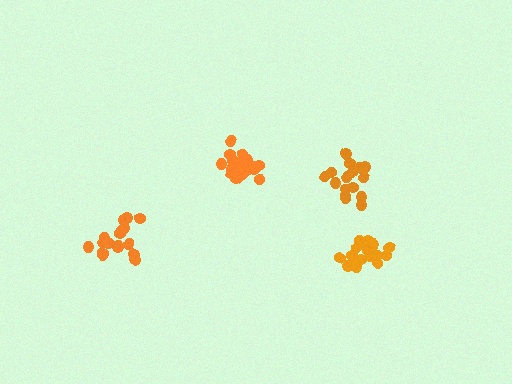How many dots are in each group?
Group 1: 18 dots, Group 2: 18 dots, Group 3: 20 dots, Group 4: 17 dots (73 total).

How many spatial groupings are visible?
There are 4 spatial groupings.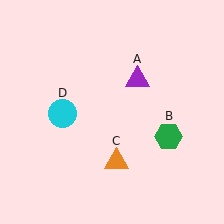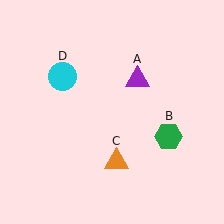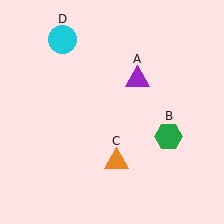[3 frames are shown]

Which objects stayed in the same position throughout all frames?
Purple triangle (object A) and green hexagon (object B) and orange triangle (object C) remained stationary.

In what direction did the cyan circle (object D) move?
The cyan circle (object D) moved up.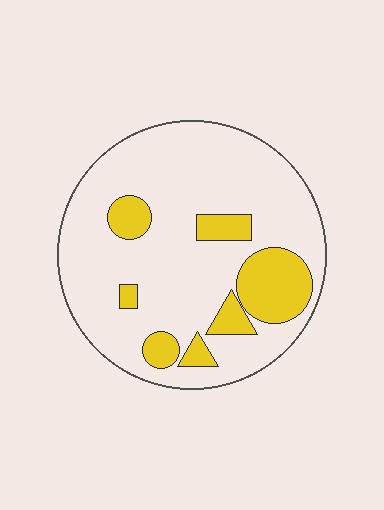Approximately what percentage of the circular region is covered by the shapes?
Approximately 20%.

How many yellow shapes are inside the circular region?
7.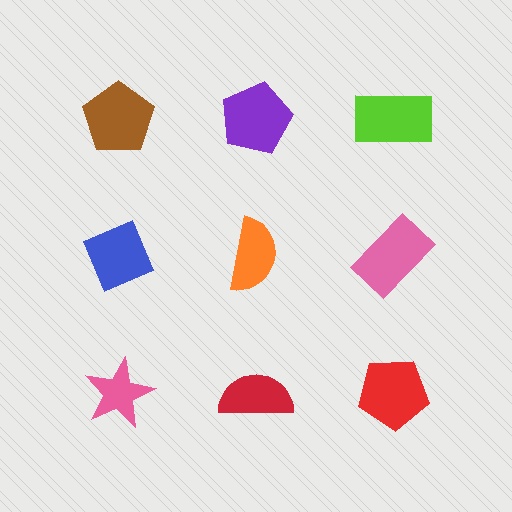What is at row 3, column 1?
A pink star.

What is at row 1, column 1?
A brown pentagon.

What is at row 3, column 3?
A red pentagon.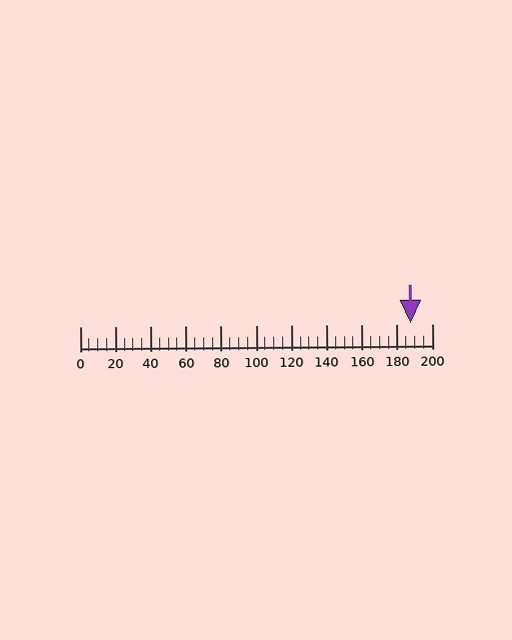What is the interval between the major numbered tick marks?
The major tick marks are spaced 20 units apart.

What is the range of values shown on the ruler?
The ruler shows values from 0 to 200.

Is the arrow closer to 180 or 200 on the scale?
The arrow is closer to 180.